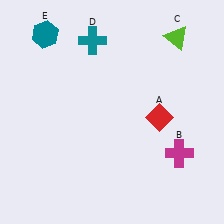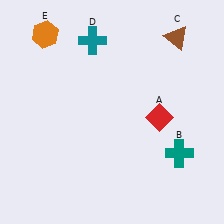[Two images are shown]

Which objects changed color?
B changed from magenta to teal. C changed from lime to brown. E changed from teal to orange.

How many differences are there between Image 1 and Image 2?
There are 3 differences between the two images.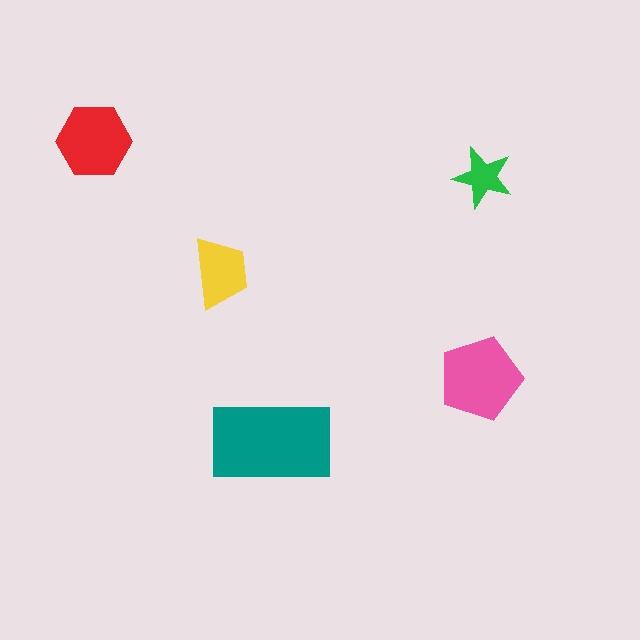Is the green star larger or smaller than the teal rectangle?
Smaller.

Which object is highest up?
The red hexagon is topmost.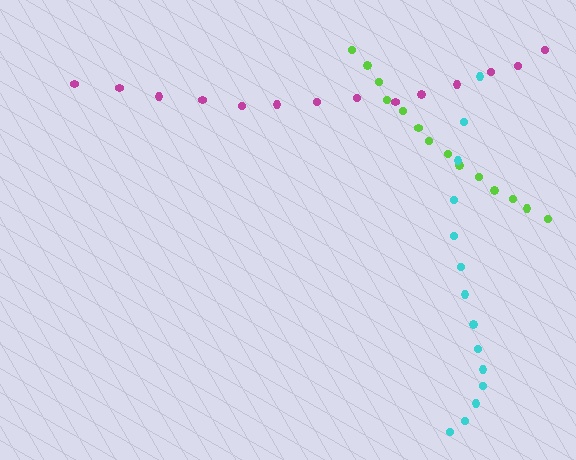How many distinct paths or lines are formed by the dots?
There are 3 distinct paths.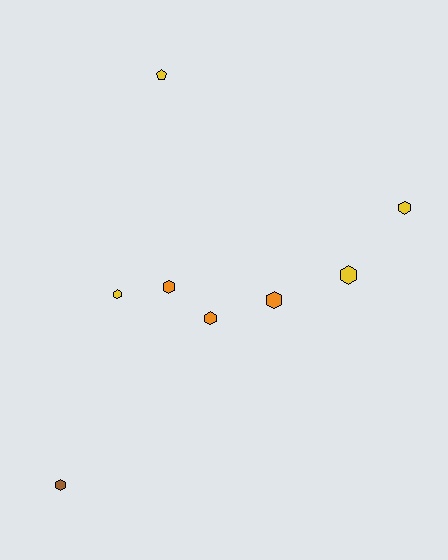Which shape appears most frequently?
Hexagon, with 7 objects.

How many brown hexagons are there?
There is 1 brown hexagon.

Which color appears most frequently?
Yellow, with 4 objects.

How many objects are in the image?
There are 8 objects.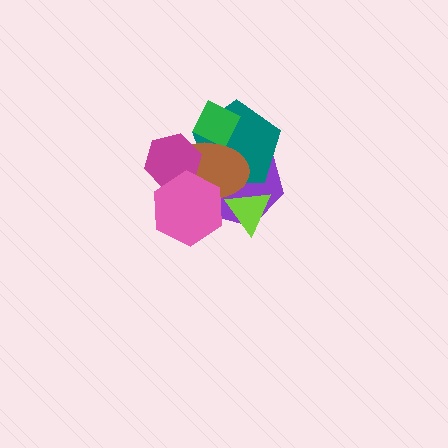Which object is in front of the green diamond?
The brown ellipse is in front of the green diamond.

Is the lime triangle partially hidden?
Yes, it is partially covered by another shape.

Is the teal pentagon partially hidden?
Yes, it is partially covered by another shape.